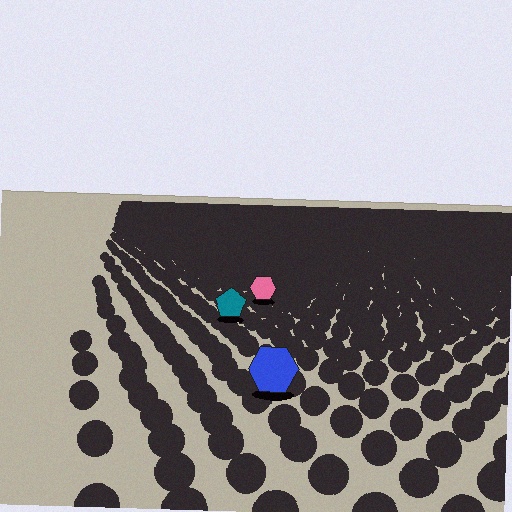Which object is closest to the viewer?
The blue hexagon is closest. The texture marks near it are larger and more spread out.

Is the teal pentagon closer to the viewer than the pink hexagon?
Yes. The teal pentagon is closer — you can tell from the texture gradient: the ground texture is coarser near it.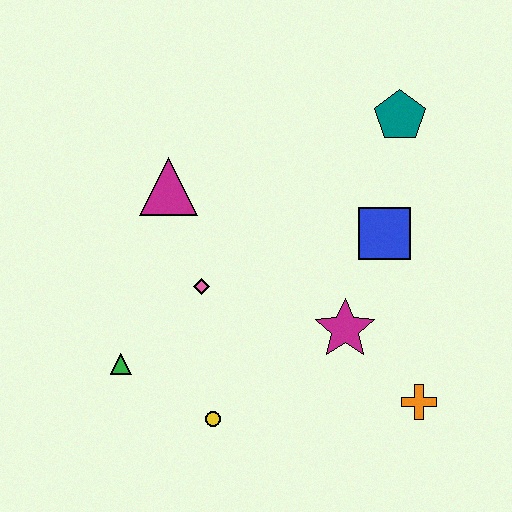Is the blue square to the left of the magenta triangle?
No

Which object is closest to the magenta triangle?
The pink diamond is closest to the magenta triangle.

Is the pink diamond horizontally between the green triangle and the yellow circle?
Yes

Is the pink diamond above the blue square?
No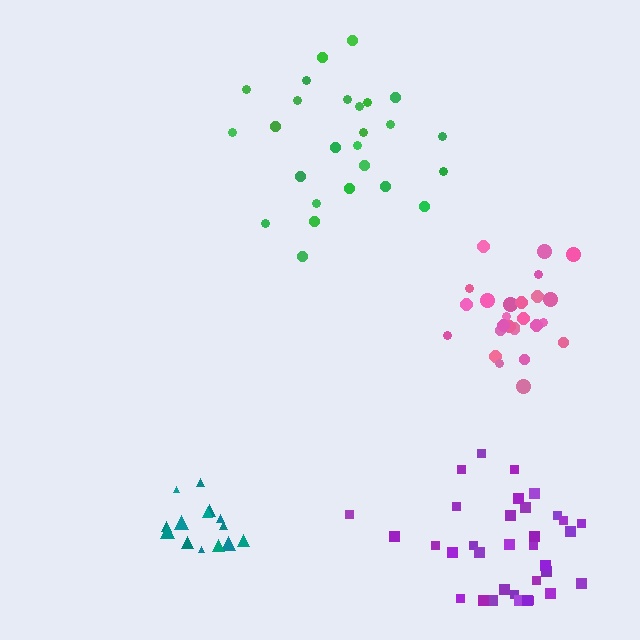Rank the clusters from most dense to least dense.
teal, pink, purple, green.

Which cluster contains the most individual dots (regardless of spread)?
Purple (35).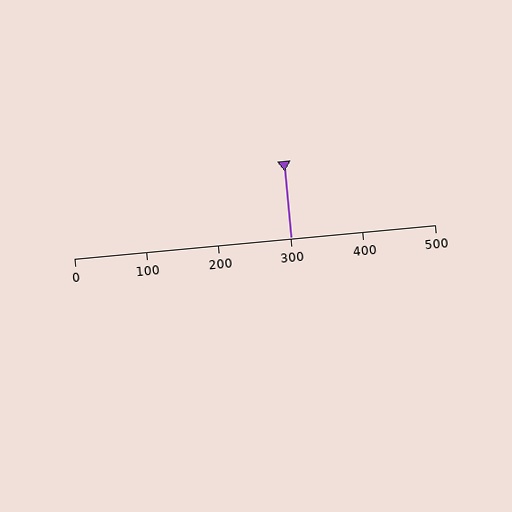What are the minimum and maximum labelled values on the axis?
The axis runs from 0 to 500.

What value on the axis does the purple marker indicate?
The marker indicates approximately 300.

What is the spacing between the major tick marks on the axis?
The major ticks are spaced 100 apart.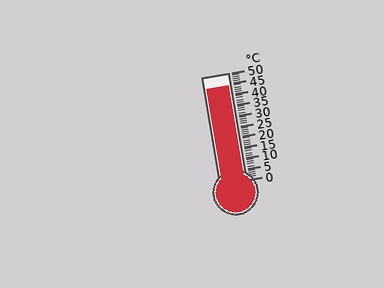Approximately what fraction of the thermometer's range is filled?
The thermometer is filled to approximately 90% of its range.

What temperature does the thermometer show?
The thermometer shows approximately 44°C.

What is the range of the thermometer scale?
The thermometer scale ranges from 0°C to 50°C.